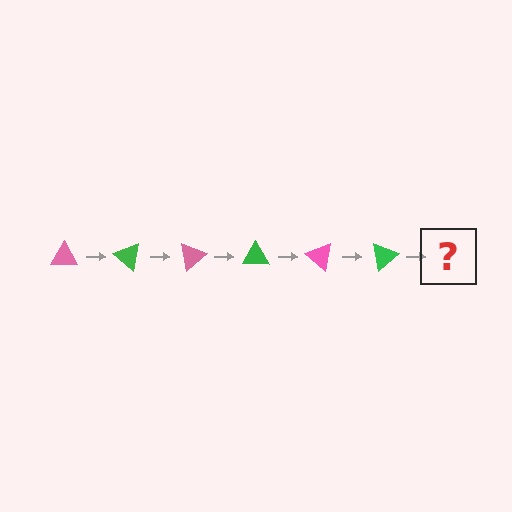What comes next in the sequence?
The next element should be a pink triangle, rotated 240 degrees from the start.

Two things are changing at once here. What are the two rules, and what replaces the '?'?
The two rules are that it rotates 40 degrees each step and the color cycles through pink and green. The '?' should be a pink triangle, rotated 240 degrees from the start.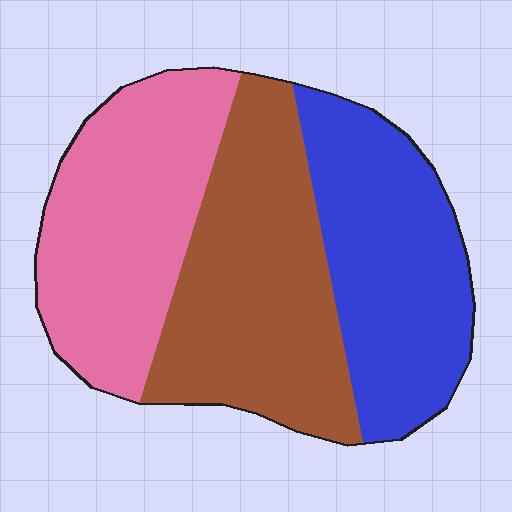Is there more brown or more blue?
Brown.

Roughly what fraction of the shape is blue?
Blue covers 31% of the shape.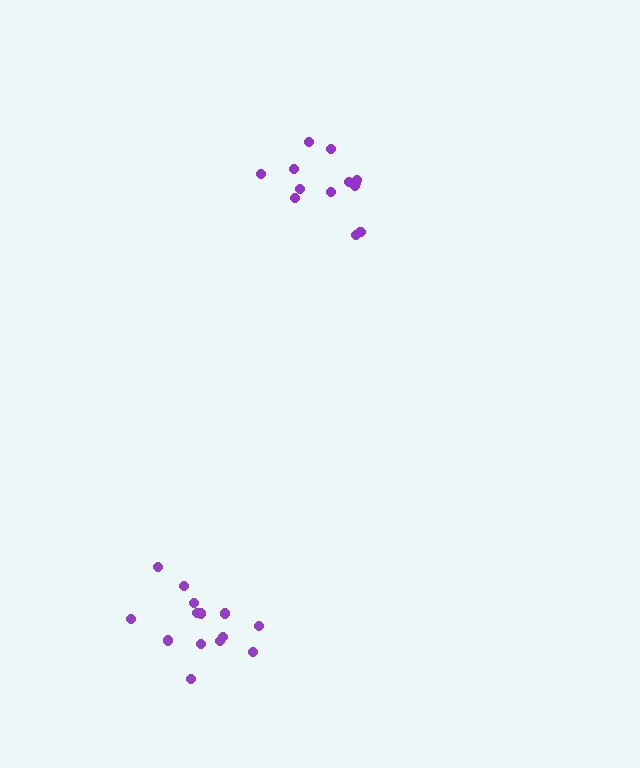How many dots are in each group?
Group 1: 14 dots, Group 2: 13 dots (27 total).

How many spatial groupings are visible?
There are 2 spatial groupings.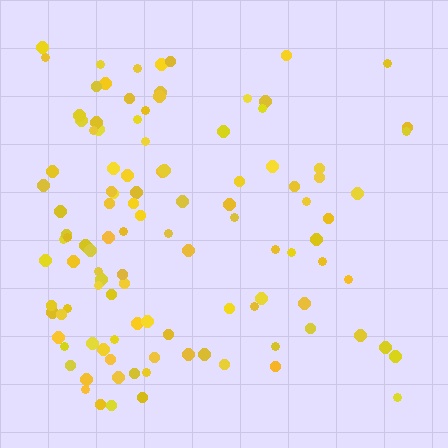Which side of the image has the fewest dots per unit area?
The right.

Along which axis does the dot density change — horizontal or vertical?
Horizontal.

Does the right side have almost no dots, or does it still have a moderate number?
Still a moderate number, just noticeably fewer than the left.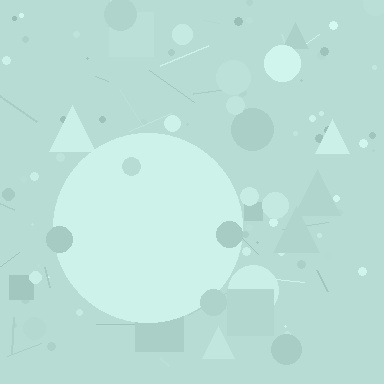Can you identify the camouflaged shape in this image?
The camouflaged shape is a circle.